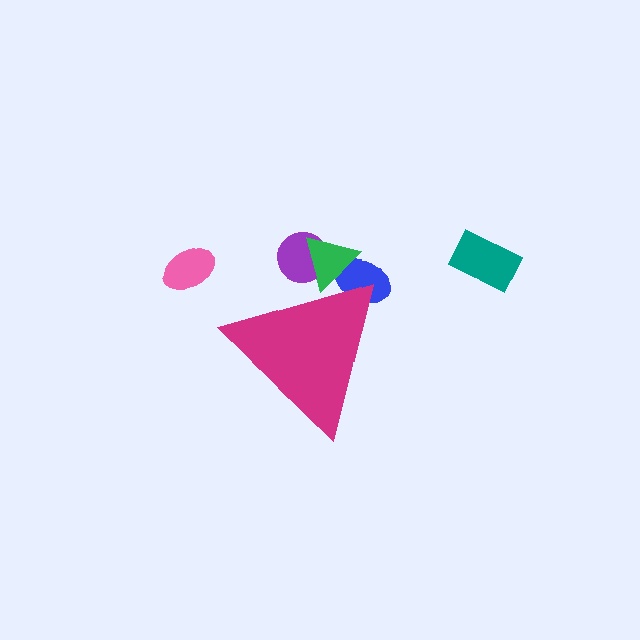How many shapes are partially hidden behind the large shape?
3 shapes are partially hidden.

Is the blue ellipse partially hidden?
Yes, the blue ellipse is partially hidden behind the magenta triangle.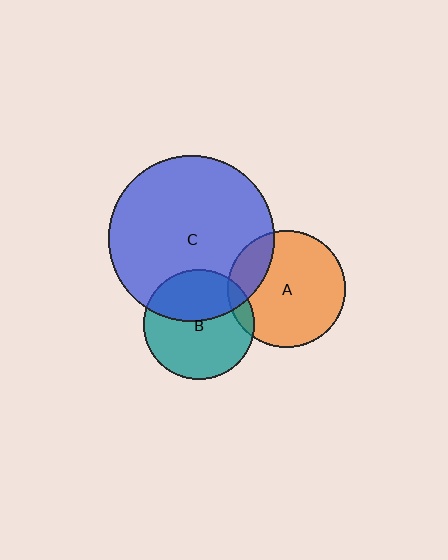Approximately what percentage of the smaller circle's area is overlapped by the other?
Approximately 40%.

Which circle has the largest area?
Circle C (blue).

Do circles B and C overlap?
Yes.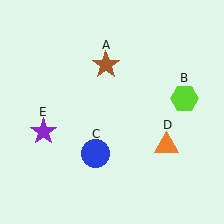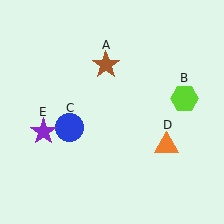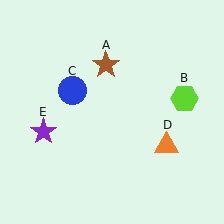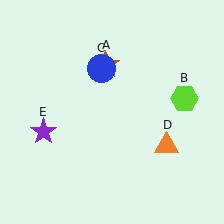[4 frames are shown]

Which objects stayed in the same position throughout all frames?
Brown star (object A) and lime hexagon (object B) and orange triangle (object D) and purple star (object E) remained stationary.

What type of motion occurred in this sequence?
The blue circle (object C) rotated clockwise around the center of the scene.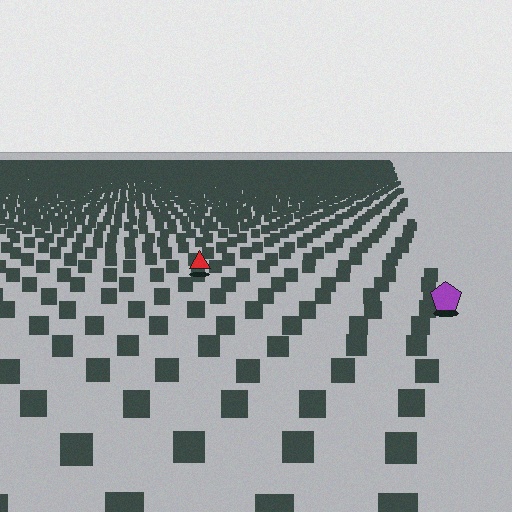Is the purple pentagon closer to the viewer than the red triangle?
Yes. The purple pentagon is closer — you can tell from the texture gradient: the ground texture is coarser near it.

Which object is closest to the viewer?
The purple pentagon is closest. The texture marks near it are larger and more spread out.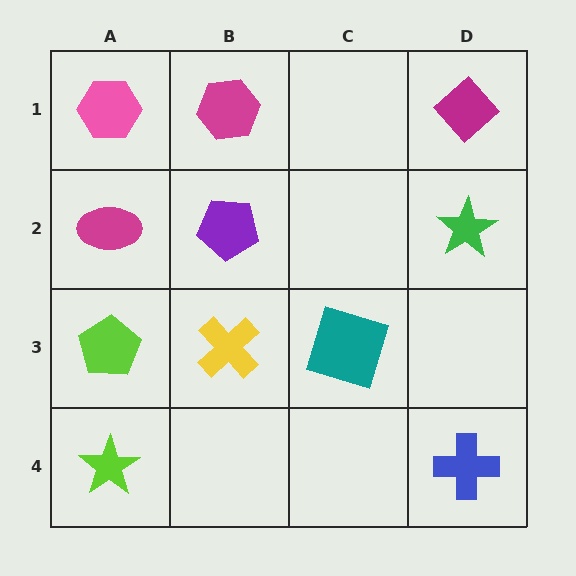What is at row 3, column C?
A teal square.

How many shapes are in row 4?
2 shapes.